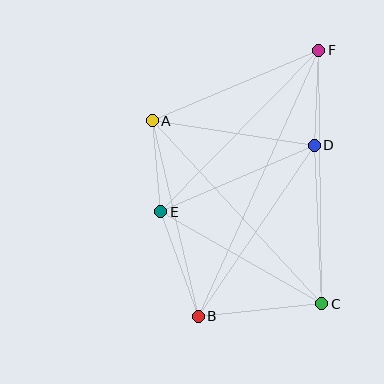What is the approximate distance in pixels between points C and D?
The distance between C and D is approximately 158 pixels.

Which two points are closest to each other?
Points A and E are closest to each other.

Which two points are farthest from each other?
Points B and F are farthest from each other.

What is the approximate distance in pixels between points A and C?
The distance between A and C is approximately 249 pixels.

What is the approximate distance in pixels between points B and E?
The distance between B and E is approximately 111 pixels.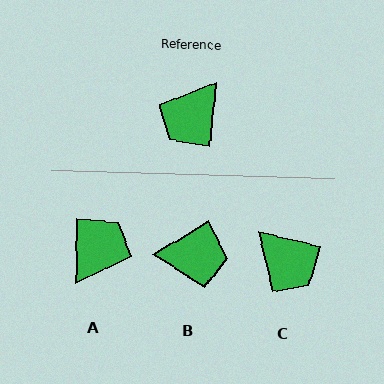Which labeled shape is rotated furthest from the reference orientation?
A, about 176 degrees away.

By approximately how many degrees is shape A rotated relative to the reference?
Approximately 176 degrees clockwise.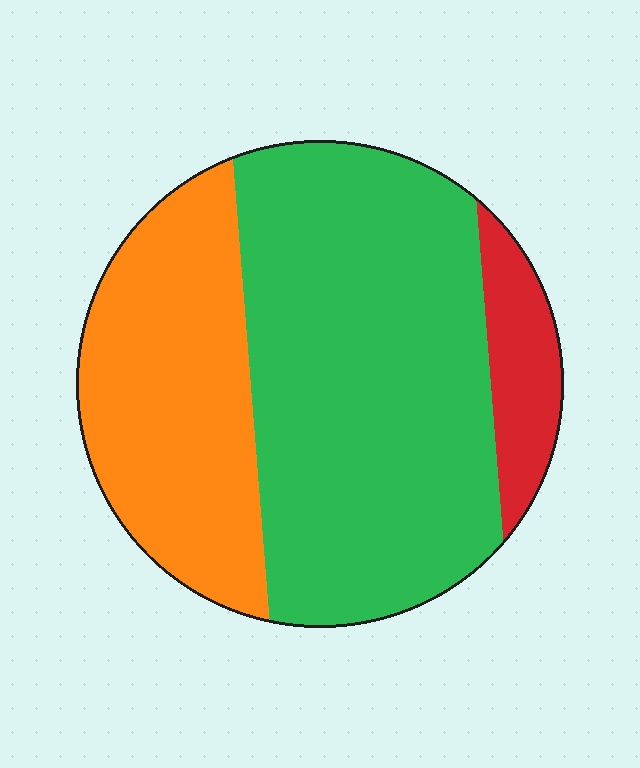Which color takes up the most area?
Green, at roughly 60%.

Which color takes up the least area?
Red, at roughly 10%.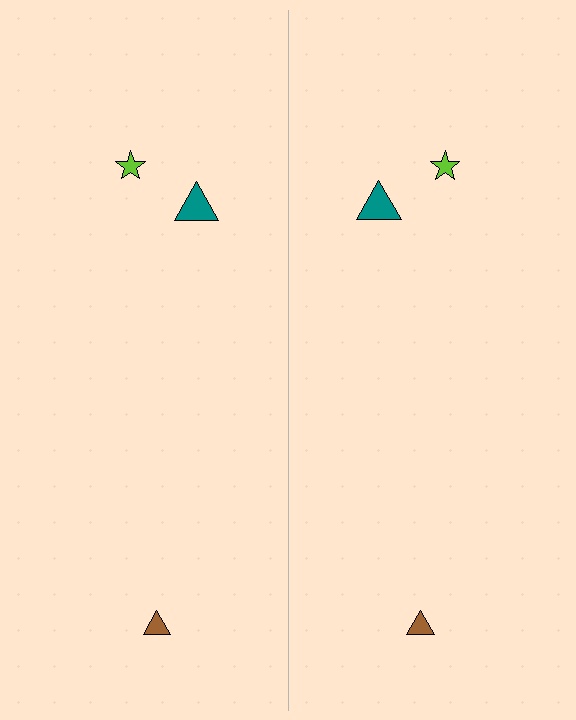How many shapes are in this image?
There are 6 shapes in this image.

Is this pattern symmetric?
Yes, this pattern has bilateral (reflection) symmetry.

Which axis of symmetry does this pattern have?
The pattern has a vertical axis of symmetry running through the center of the image.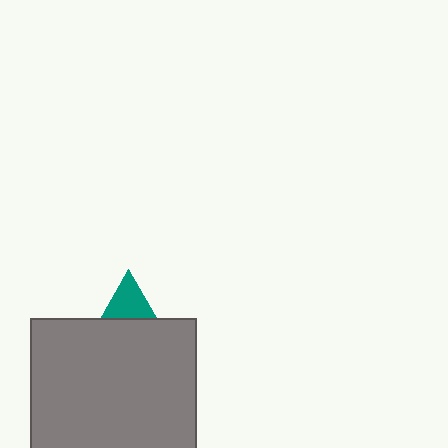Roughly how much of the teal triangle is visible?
A small part of it is visible (roughly 33%).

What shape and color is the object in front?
The object in front is a gray square.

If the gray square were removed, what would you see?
You would see the complete teal triangle.